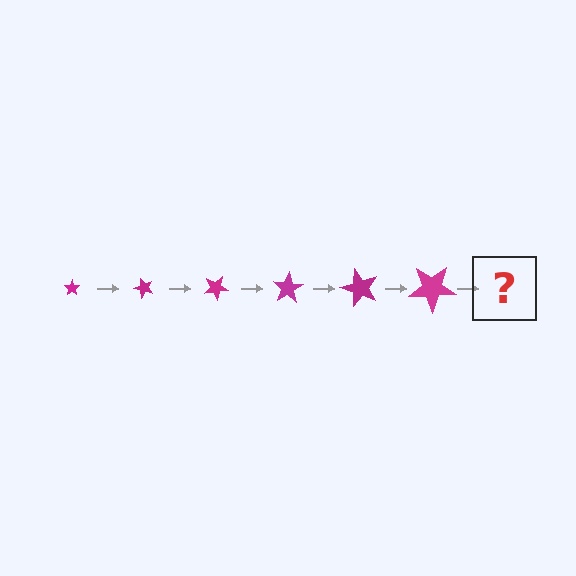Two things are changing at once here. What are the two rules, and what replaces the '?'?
The two rules are that the star grows larger each step and it rotates 50 degrees each step. The '?' should be a star, larger than the previous one and rotated 300 degrees from the start.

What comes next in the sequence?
The next element should be a star, larger than the previous one and rotated 300 degrees from the start.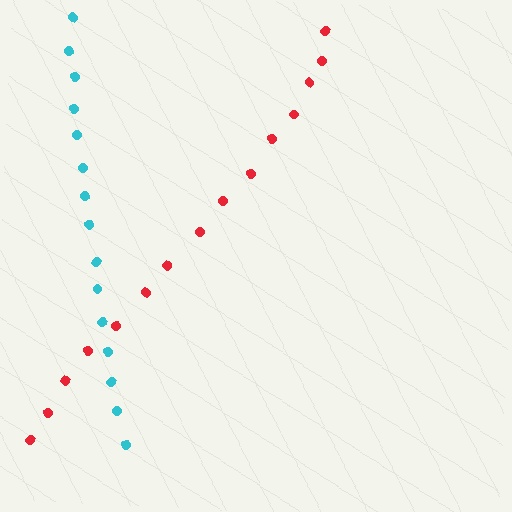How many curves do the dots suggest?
There are 2 distinct paths.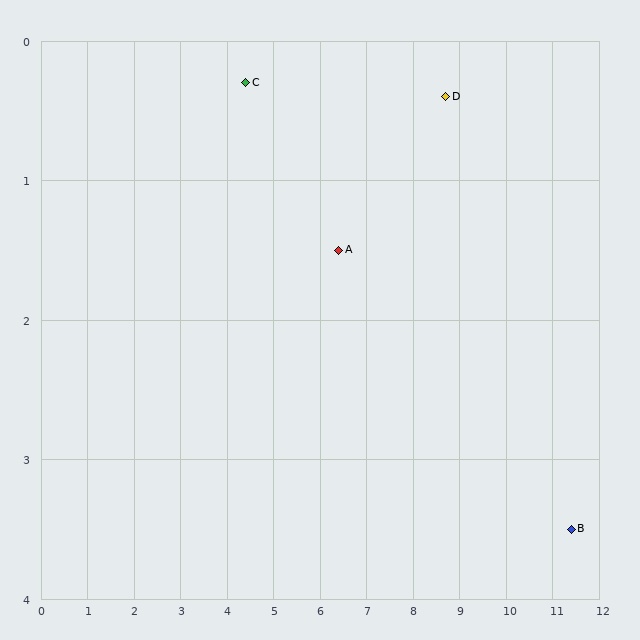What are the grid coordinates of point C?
Point C is at approximately (4.4, 0.3).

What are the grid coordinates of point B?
Point B is at approximately (11.4, 3.5).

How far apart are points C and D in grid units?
Points C and D are about 4.3 grid units apart.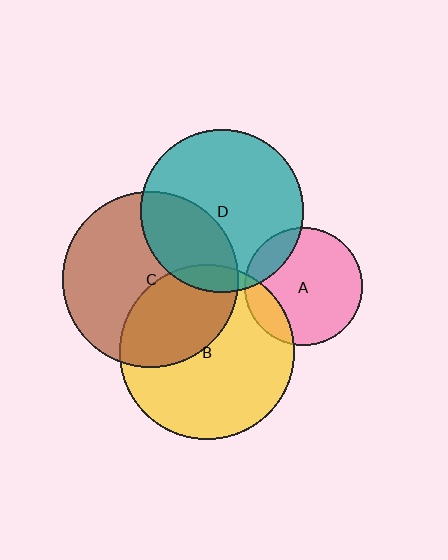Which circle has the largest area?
Circle C (brown).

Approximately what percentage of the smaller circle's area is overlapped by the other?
Approximately 10%.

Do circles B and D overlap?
Yes.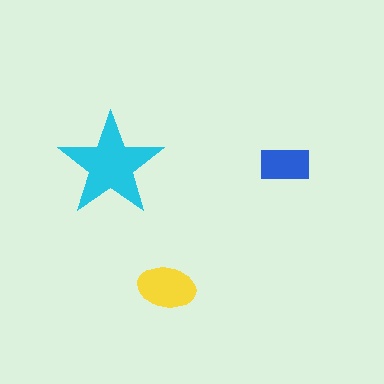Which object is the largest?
The cyan star.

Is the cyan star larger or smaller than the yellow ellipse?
Larger.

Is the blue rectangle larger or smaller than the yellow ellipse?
Smaller.